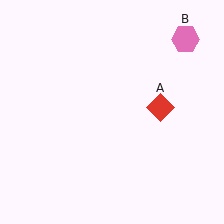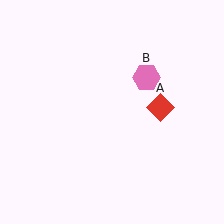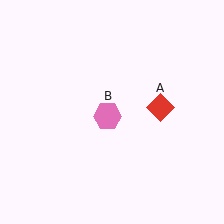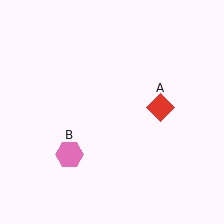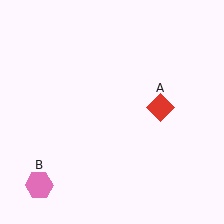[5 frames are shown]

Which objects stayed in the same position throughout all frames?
Red diamond (object A) remained stationary.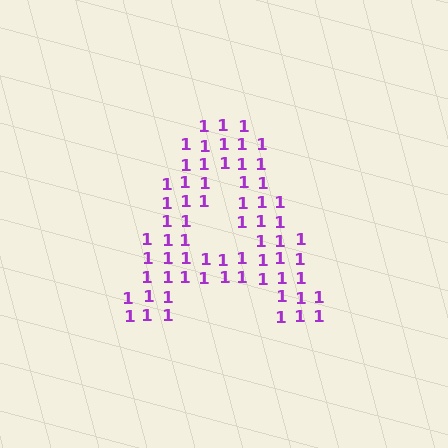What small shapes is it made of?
It is made of small digit 1's.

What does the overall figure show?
The overall figure shows the letter A.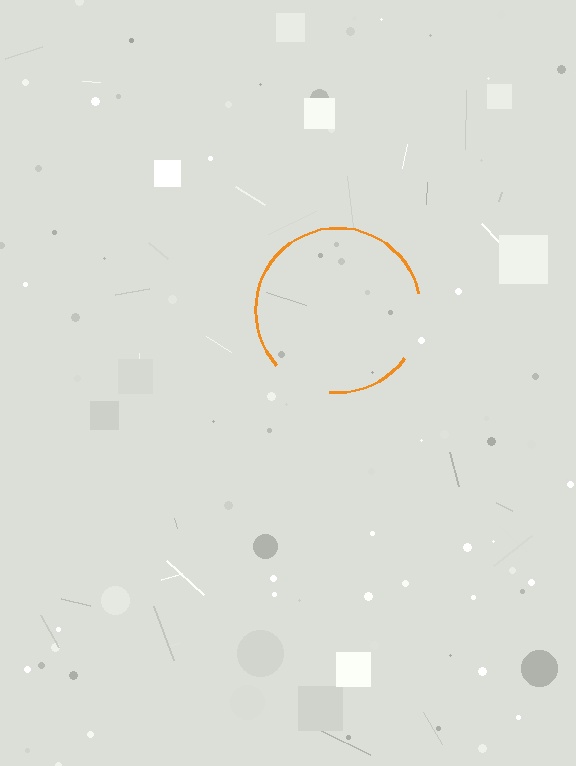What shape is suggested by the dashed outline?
The dashed outline suggests a circle.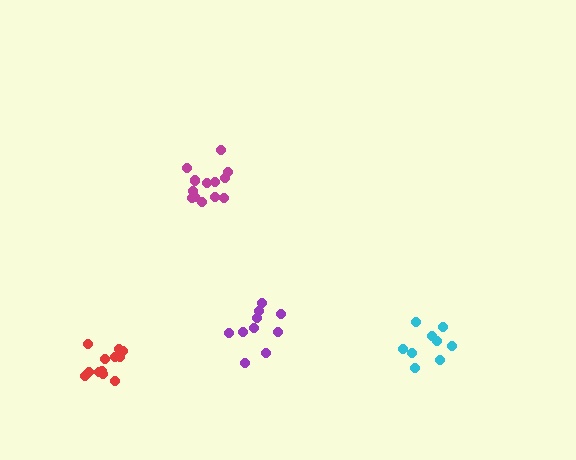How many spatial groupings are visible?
There are 4 spatial groupings.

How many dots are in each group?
Group 1: 9 dots, Group 2: 10 dots, Group 3: 13 dots, Group 4: 12 dots (44 total).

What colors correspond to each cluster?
The clusters are colored: cyan, purple, magenta, red.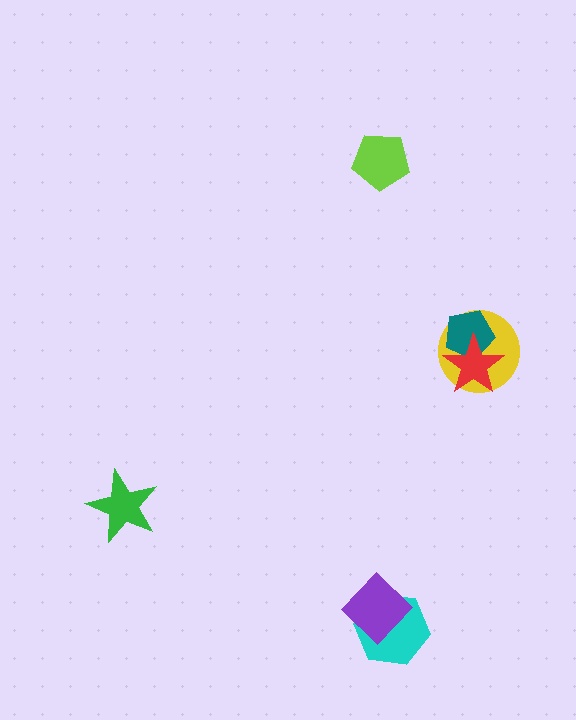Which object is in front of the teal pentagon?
The red star is in front of the teal pentagon.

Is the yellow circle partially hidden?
Yes, it is partially covered by another shape.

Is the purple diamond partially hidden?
No, no other shape covers it.